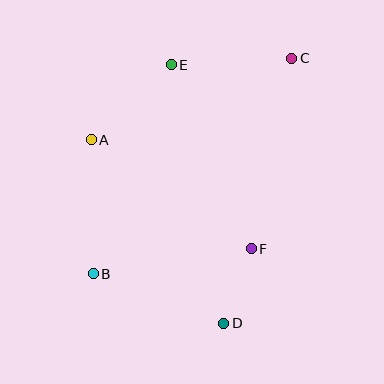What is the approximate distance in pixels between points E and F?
The distance between E and F is approximately 201 pixels.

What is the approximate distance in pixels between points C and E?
The distance between C and E is approximately 121 pixels.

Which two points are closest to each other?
Points D and F are closest to each other.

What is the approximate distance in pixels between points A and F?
The distance between A and F is approximately 194 pixels.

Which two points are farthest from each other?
Points B and C are farthest from each other.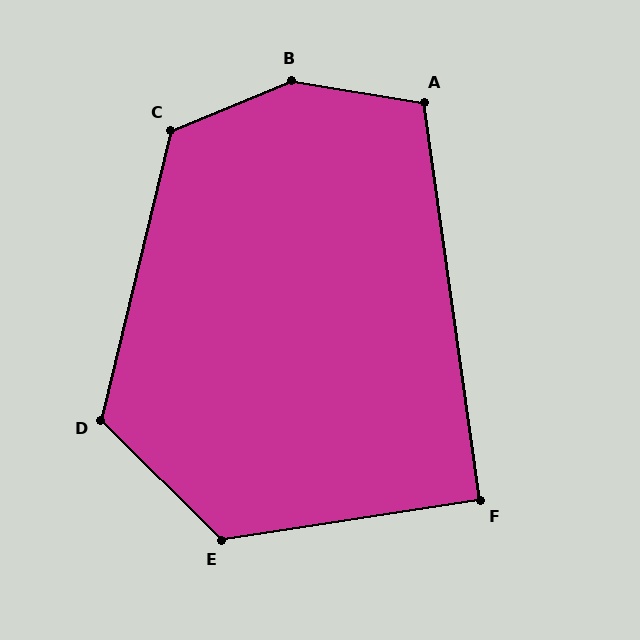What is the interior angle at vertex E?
Approximately 126 degrees (obtuse).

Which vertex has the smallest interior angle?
F, at approximately 91 degrees.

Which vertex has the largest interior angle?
B, at approximately 148 degrees.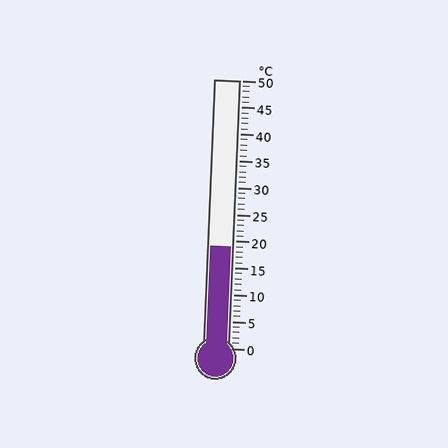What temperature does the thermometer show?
The thermometer shows approximately 19°C.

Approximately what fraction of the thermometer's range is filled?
The thermometer is filled to approximately 40% of its range.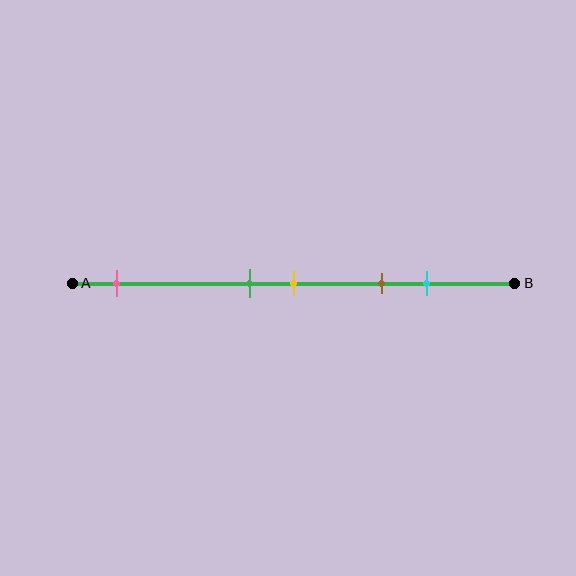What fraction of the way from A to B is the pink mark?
The pink mark is approximately 10% (0.1) of the way from A to B.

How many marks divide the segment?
There are 5 marks dividing the segment.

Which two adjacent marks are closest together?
The green and yellow marks are the closest adjacent pair.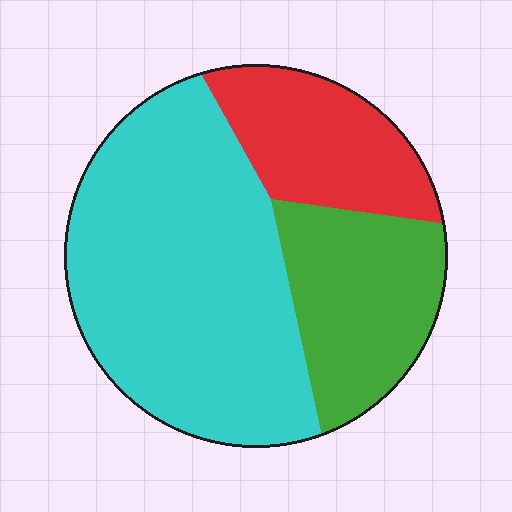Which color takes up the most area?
Cyan, at roughly 55%.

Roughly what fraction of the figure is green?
Green covers around 25% of the figure.